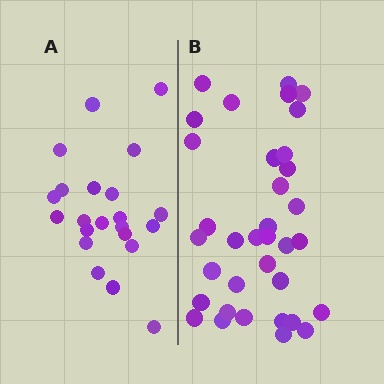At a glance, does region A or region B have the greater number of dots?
Region B (the right region) has more dots.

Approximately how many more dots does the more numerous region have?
Region B has approximately 15 more dots than region A.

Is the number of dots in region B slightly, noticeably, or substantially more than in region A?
Region B has substantially more. The ratio is roughly 1.6 to 1.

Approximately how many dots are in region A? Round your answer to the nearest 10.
About 20 dots. (The exact count is 22, which rounds to 20.)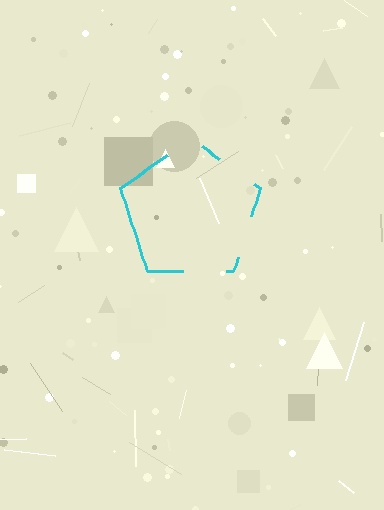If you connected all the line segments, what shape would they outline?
They would outline a pentagon.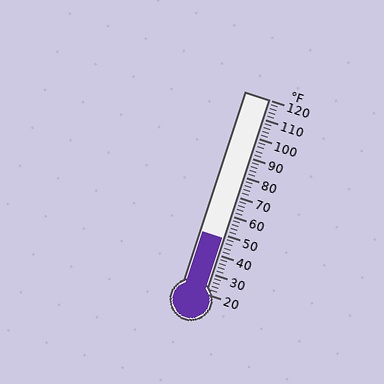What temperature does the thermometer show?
The thermometer shows approximately 48°F.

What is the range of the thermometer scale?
The thermometer scale ranges from 20°F to 120°F.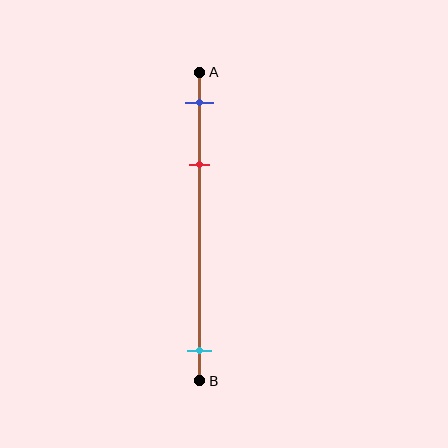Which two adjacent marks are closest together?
The blue and red marks are the closest adjacent pair.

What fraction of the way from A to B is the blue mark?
The blue mark is approximately 10% (0.1) of the way from A to B.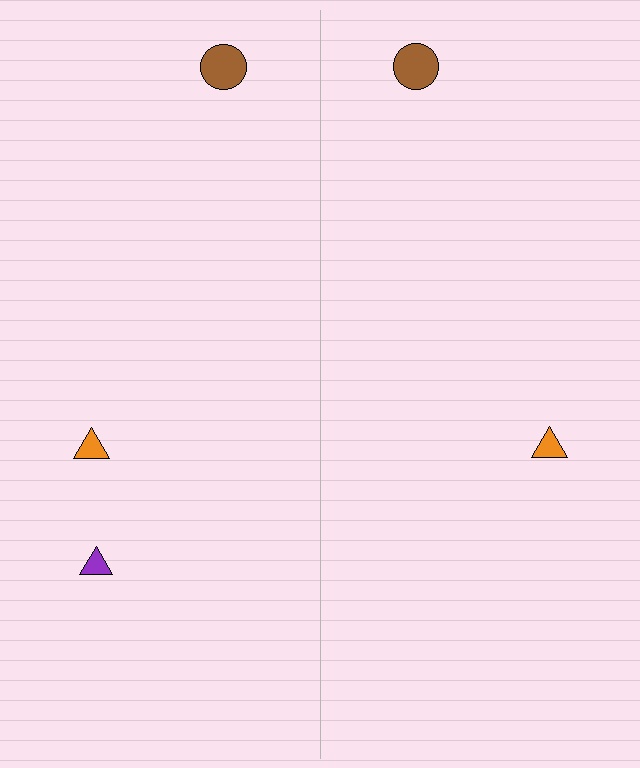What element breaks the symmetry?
A purple triangle is missing from the right side.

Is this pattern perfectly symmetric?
No, the pattern is not perfectly symmetric. A purple triangle is missing from the right side.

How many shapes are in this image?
There are 5 shapes in this image.